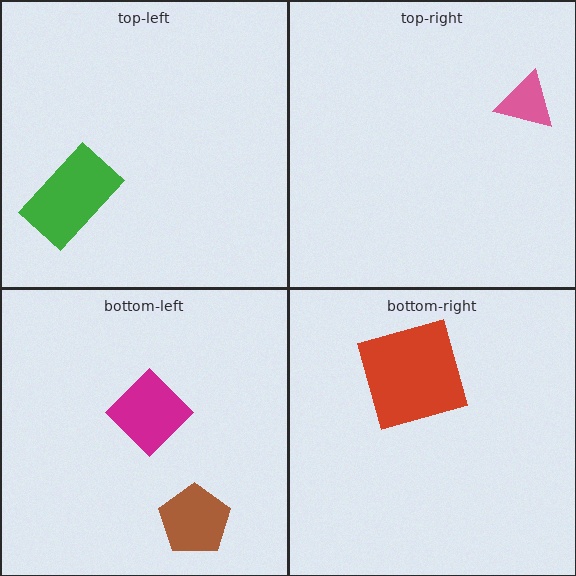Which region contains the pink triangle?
The top-right region.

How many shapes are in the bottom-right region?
1.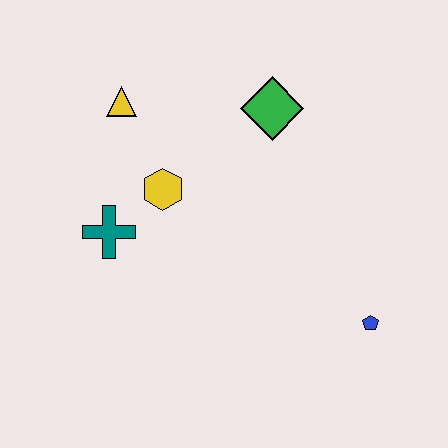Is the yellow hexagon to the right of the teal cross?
Yes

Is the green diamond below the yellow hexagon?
No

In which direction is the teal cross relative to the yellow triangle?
The teal cross is below the yellow triangle.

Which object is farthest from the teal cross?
The blue pentagon is farthest from the teal cross.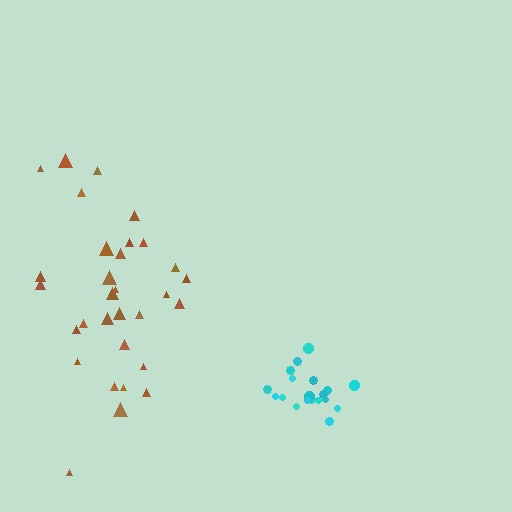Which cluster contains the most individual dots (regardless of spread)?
Brown (31).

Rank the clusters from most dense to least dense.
cyan, brown.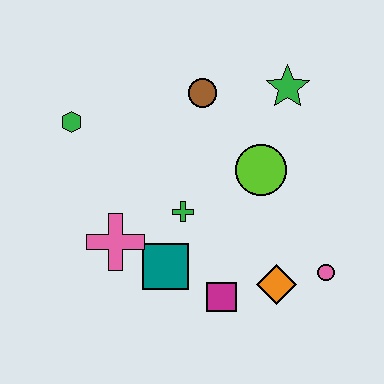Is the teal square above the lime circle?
No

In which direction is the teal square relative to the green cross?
The teal square is below the green cross.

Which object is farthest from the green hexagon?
The pink circle is farthest from the green hexagon.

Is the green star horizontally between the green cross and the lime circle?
No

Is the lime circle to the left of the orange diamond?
Yes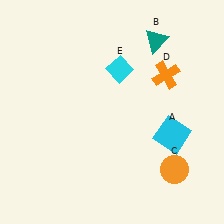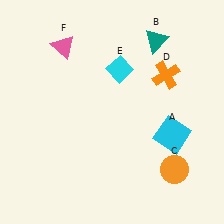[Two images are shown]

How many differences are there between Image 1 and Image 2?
There is 1 difference between the two images.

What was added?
A pink triangle (F) was added in Image 2.